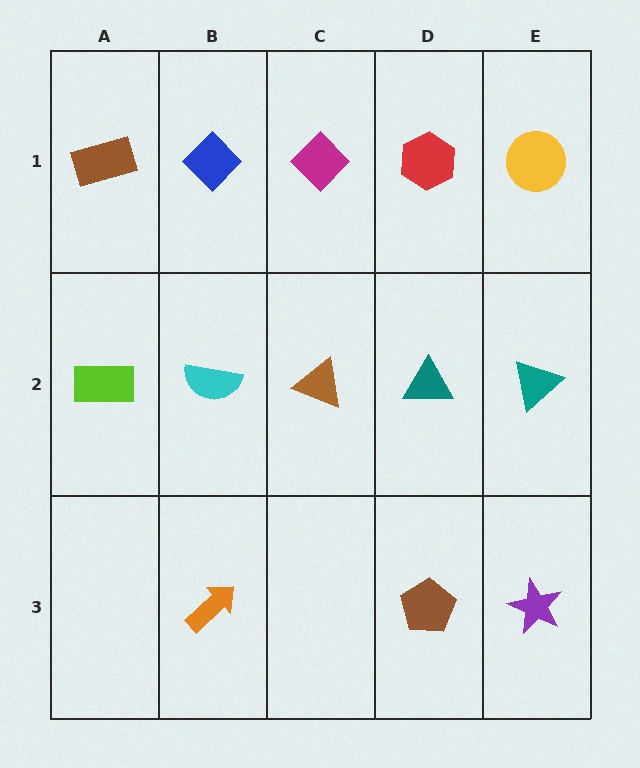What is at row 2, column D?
A teal triangle.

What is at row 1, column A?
A brown rectangle.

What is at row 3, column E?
A purple star.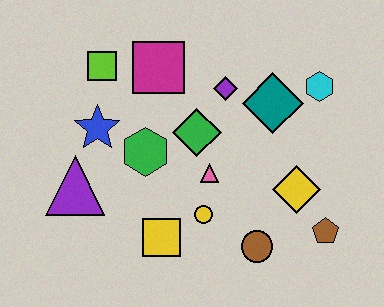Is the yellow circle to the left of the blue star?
No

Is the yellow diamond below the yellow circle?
No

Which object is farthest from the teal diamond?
The purple triangle is farthest from the teal diamond.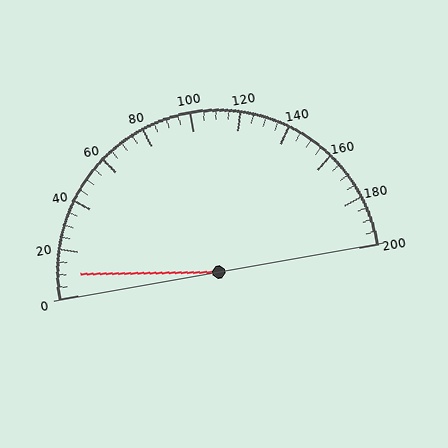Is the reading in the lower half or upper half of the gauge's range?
The reading is in the lower half of the range (0 to 200).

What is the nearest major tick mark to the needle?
The nearest major tick mark is 0.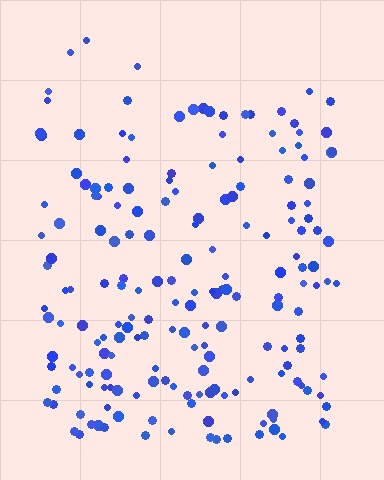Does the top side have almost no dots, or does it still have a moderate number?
Still a moderate number, just noticeably fewer than the bottom.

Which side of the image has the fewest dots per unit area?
The top.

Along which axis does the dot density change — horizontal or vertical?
Vertical.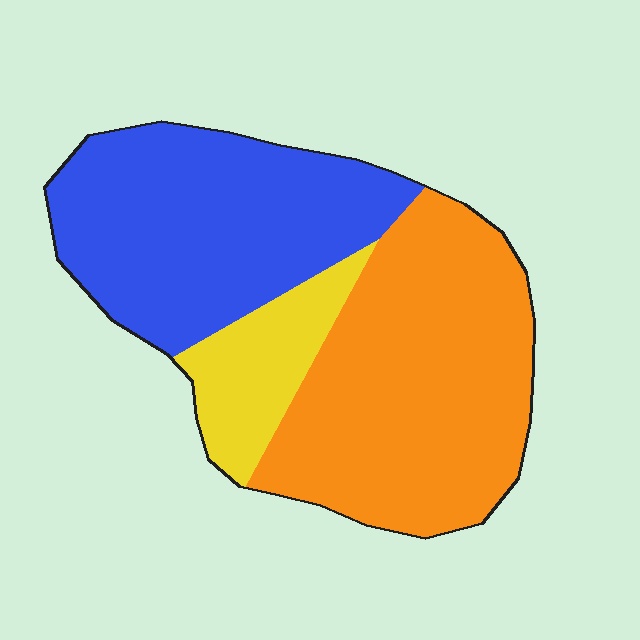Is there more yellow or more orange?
Orange.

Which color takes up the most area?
Orange, at roughly 45%.